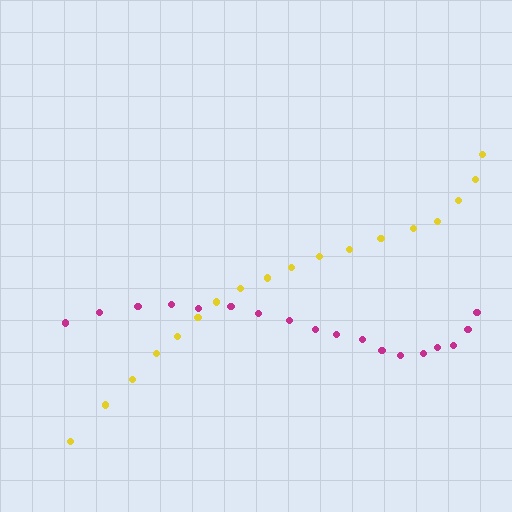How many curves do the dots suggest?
There are 2 distinct paths.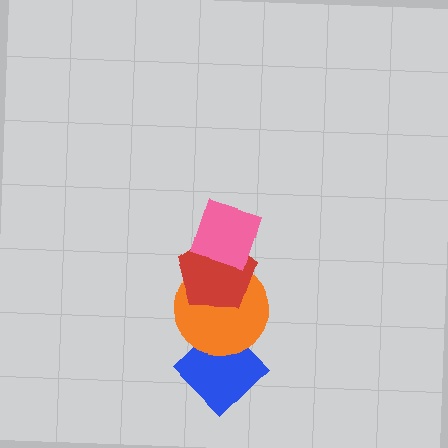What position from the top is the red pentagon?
The red pentagon is 2nd from the top.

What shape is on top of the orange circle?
The red pentagon is on top of the orange circle.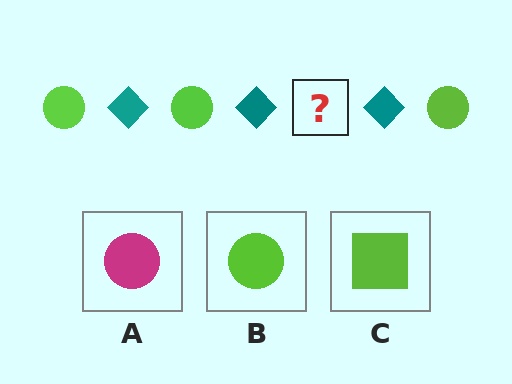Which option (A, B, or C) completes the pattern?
B.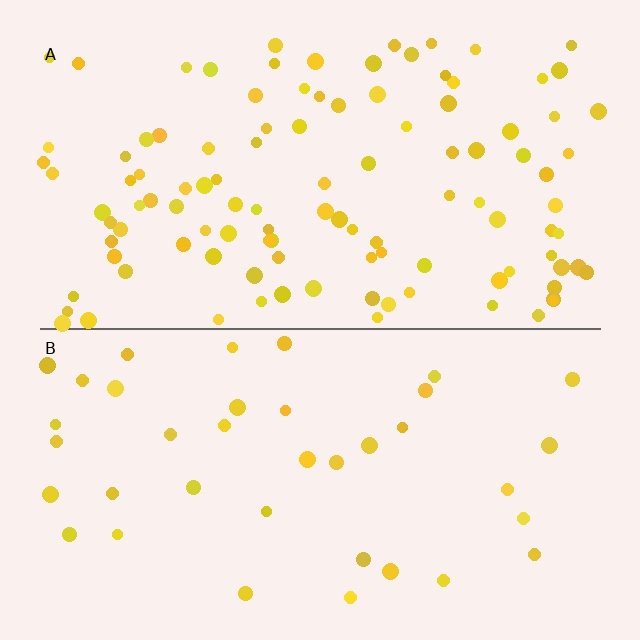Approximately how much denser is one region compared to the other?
Approximately 2.9× — region A over region B.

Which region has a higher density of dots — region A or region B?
A (the top).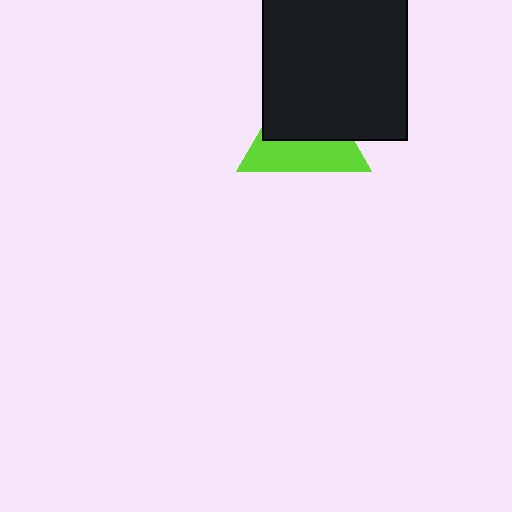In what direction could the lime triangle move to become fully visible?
The lime triangle could move down. That would shift it out from behind the black square entirely.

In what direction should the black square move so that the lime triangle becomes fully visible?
The black square should move up. That is the shortest direction to clear the overlap and leave the lime triangle fully visible.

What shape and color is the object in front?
The object in front is a black square.